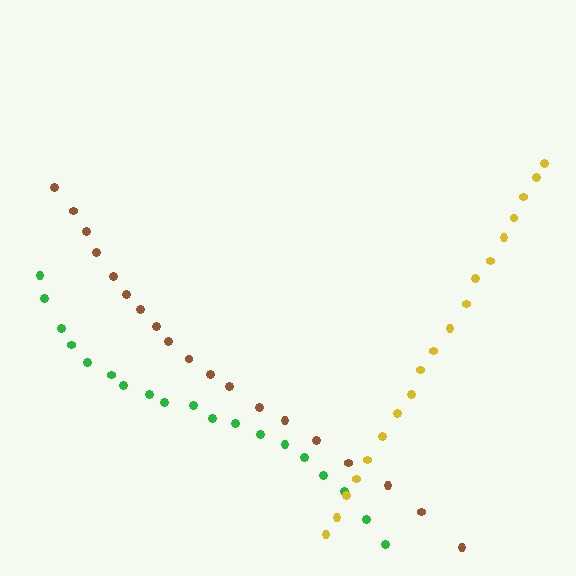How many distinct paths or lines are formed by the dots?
There are 3 distinct paths.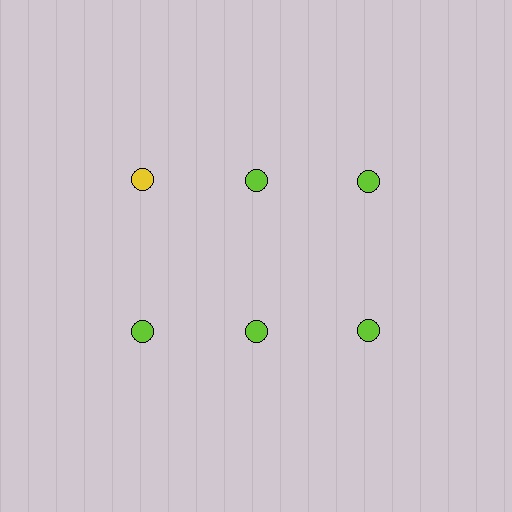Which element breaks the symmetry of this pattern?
The yellow circle in the top row, leftmost column breaks the symmetry. All other shapes are lime circles.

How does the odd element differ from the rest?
It has a different color: yellow instead of lime.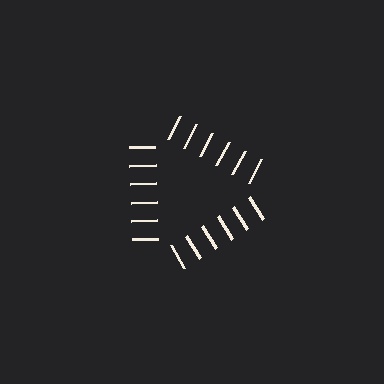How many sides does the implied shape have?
3 sides — the line-ends trace a triangle.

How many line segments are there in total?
18 — 6 along each of the 3 edges.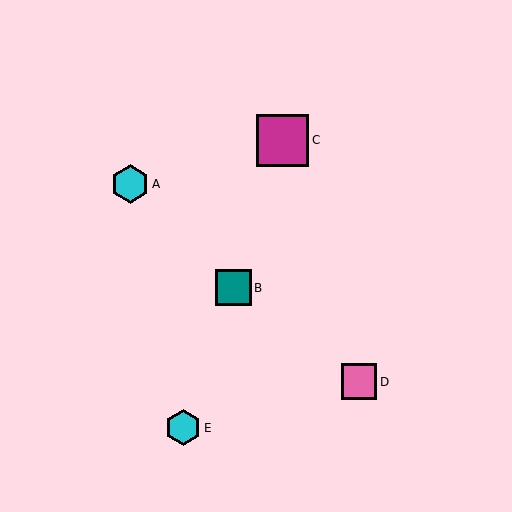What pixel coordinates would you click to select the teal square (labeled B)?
Click at (234, 288) to select the teal square B.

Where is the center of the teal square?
The center of the teal square is at (234, 288).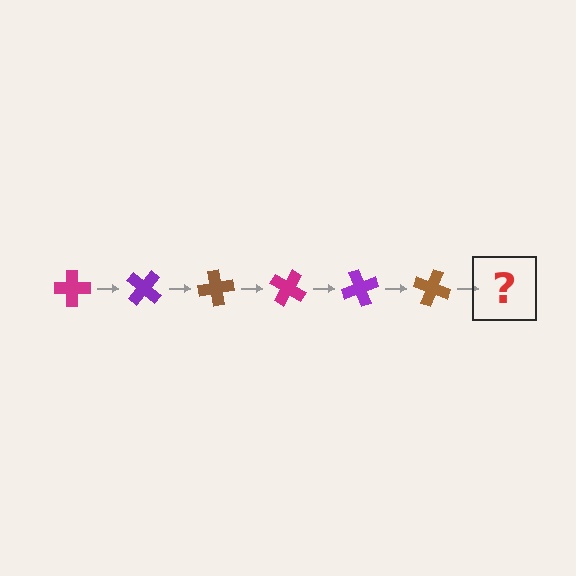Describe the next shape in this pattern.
It should be a magenta cross, rotated 240 degrees from the start.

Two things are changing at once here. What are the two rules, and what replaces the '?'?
The two rules are that it rotates 40 degrees each step and the color cycles through magenta, purple, and brown. The '?' should be a magenta cross, rotated 240 degrees from the start.